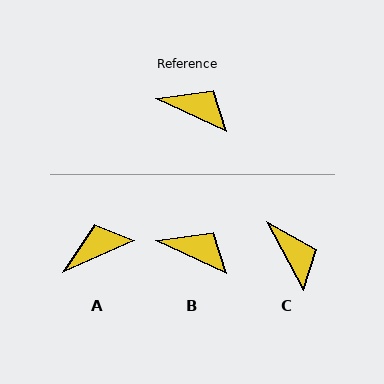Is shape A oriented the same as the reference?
No, it is off by about 49 degrees.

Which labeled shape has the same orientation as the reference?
B.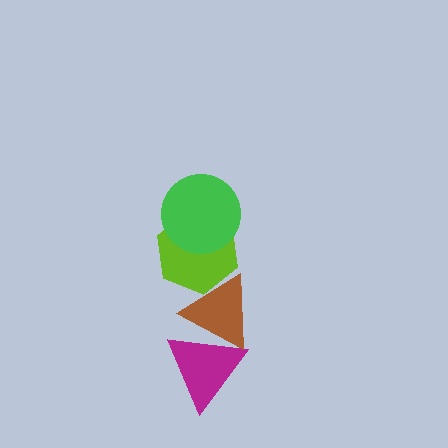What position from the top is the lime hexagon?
The lime hexagon is 2nd from the top.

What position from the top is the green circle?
The green circle is 1st from the top.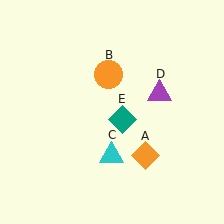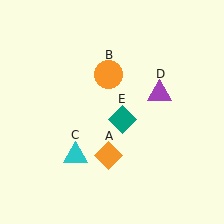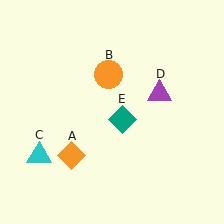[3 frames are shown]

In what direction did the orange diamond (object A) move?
The orange diamond (object A) moved left.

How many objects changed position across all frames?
2 objects changed position: orange diamond (object A), cyan triangle (object C).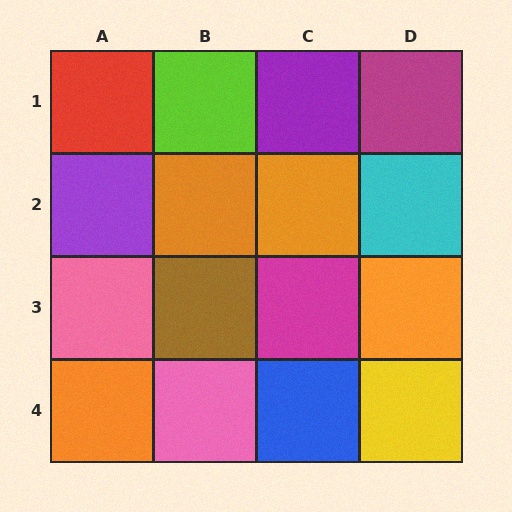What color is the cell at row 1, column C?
Purple.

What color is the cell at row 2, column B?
Orange.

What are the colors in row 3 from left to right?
Pink, brown, magenta, orange.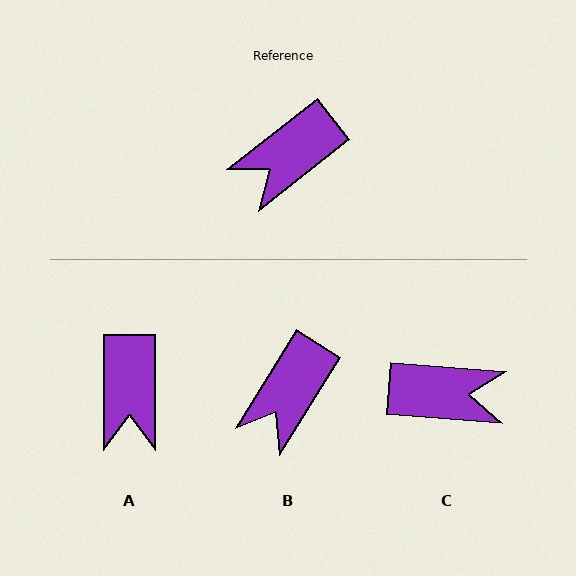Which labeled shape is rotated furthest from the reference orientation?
C, about 137 degrees away.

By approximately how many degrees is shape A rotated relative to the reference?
Approximately 52 degrees counter-clockwise.